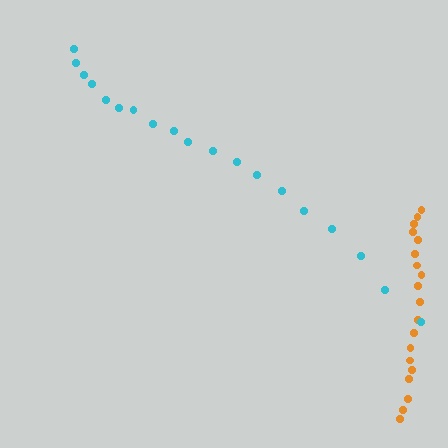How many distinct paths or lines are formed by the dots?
There are 2 distinct paths.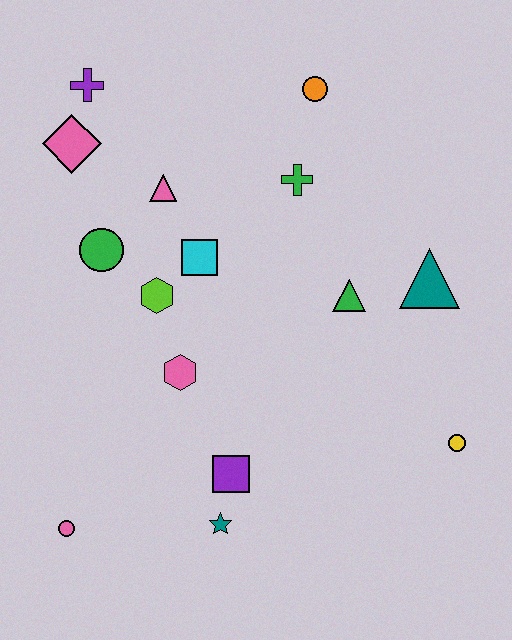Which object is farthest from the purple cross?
The yellow circle is farthest from the purple cross.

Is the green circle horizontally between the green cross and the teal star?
No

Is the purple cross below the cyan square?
No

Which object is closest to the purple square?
The teal star is closest to the purple square.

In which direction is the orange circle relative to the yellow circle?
The orange circle is above the yellow circle.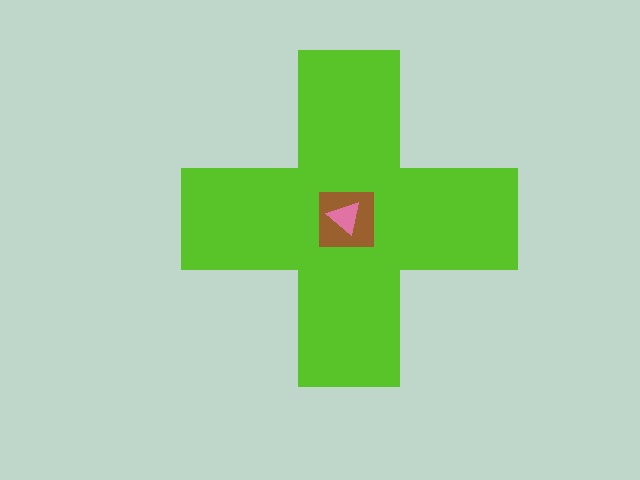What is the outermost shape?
The lime cross.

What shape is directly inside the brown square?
The pink triangle.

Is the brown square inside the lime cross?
Yes.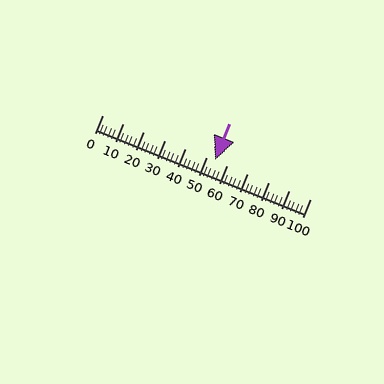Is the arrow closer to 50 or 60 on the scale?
The arrow is closer to 50.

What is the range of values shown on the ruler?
The ruler shows values from 0 to 100.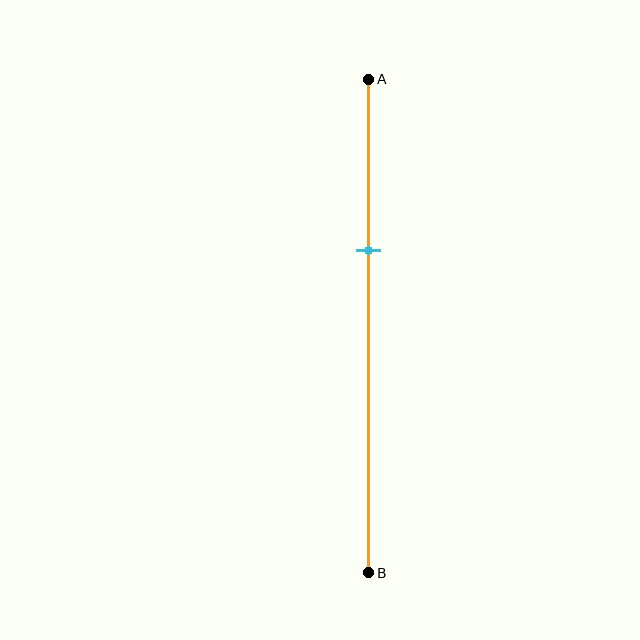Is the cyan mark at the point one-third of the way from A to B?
Yes, the mark is approximately at the one-third point.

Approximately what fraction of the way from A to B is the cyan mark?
The cyan mark is approximately 35% of the way from A to B.